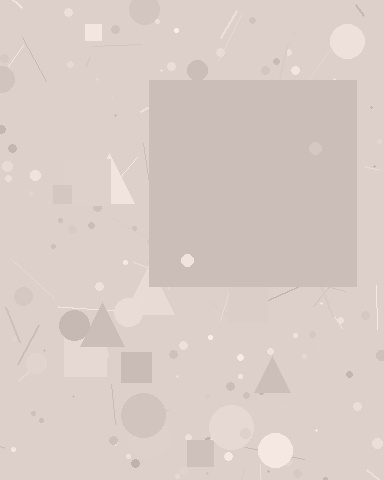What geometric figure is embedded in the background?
A square is embedded in the background.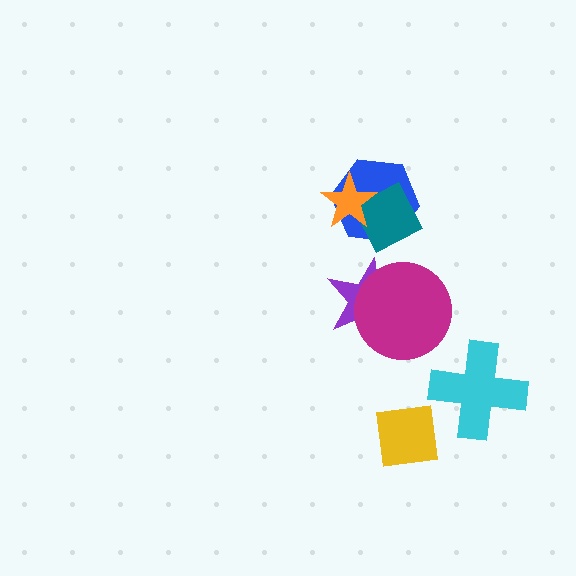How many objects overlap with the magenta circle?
1 object overlaps with the magenta circle.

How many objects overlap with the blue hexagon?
2 objects overlap with the blue hexagon.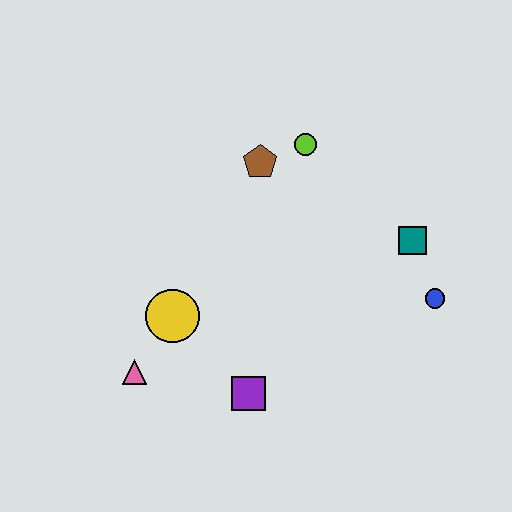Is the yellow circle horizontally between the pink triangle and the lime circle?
Yes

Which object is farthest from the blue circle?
The pink triangle is farthest from the blue circle.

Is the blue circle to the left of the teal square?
No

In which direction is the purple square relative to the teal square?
The purple square is to the left of the teal square.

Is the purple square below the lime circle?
Yes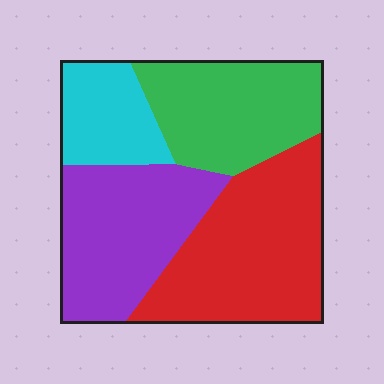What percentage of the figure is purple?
Purple covers 28% of the figure.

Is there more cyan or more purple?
Purple.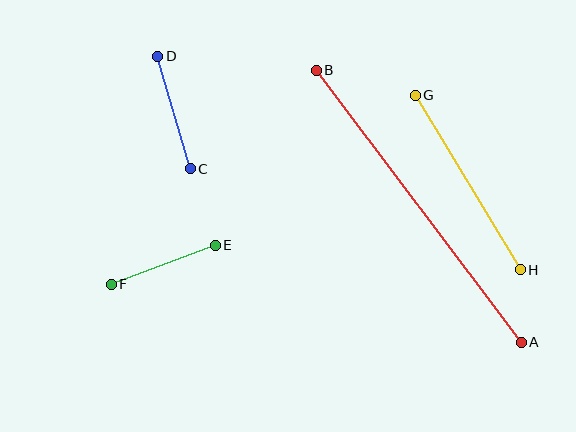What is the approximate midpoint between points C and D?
The midpoint is at approximately (174, 113) pixels.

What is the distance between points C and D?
The distance is approximately 117 pixels.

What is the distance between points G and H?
The distance is approximately 204 pixels.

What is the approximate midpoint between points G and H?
The midpoint is at approximately (468, 183) pixels.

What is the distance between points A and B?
The distance is approximately 341 pixels.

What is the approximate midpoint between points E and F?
The midpoint is at approximately (163, 265) pixels.